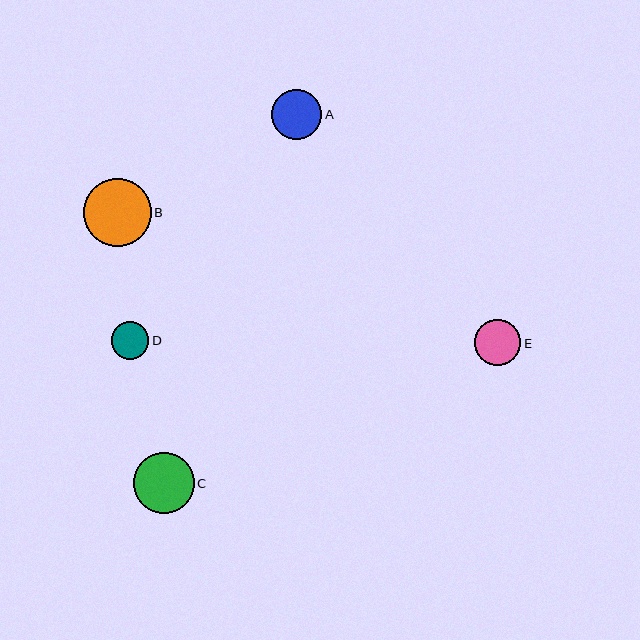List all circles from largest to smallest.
From largest to smallest: B, C, A, E, D.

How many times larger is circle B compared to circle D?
Circle B is approximately 1.8 times the size of circle D.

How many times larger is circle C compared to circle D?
Circle C is approximately 1.6 times the size of circle D.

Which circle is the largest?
Circle B is the largest with a size of approximately 68 pixels.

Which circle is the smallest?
Circle D is the smallest with a size of approximately 38 pixels.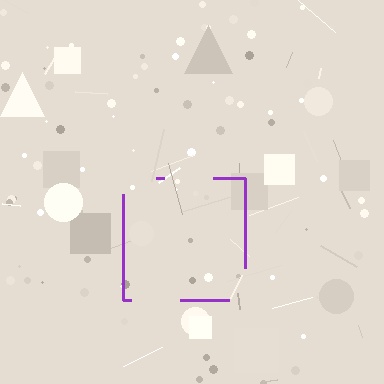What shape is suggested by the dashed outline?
The dashed outline suggests a square.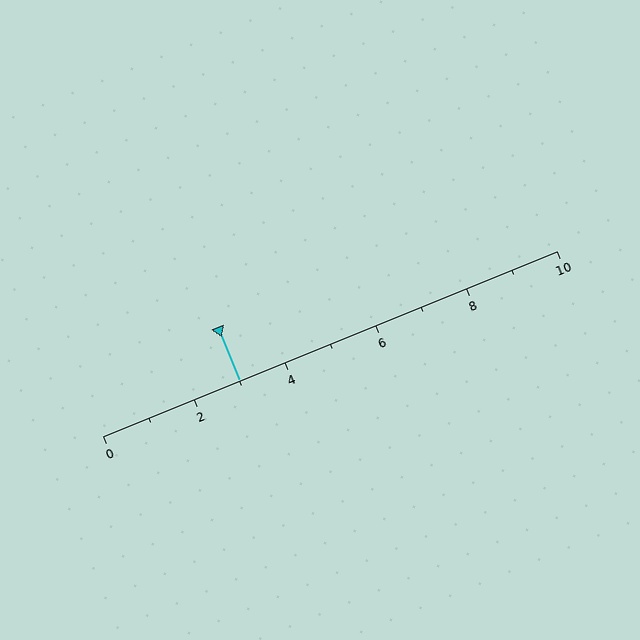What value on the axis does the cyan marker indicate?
The marker indicates approximately 3.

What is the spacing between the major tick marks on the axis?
The major ticks are spaced 2 apart.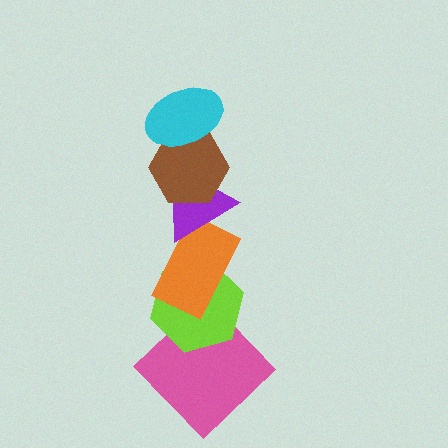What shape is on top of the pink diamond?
The lime hexagon is on top of the pink diamond.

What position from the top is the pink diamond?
The pink diamond is 6th from the top.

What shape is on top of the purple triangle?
The brown hexagon is on top of the purple triangle.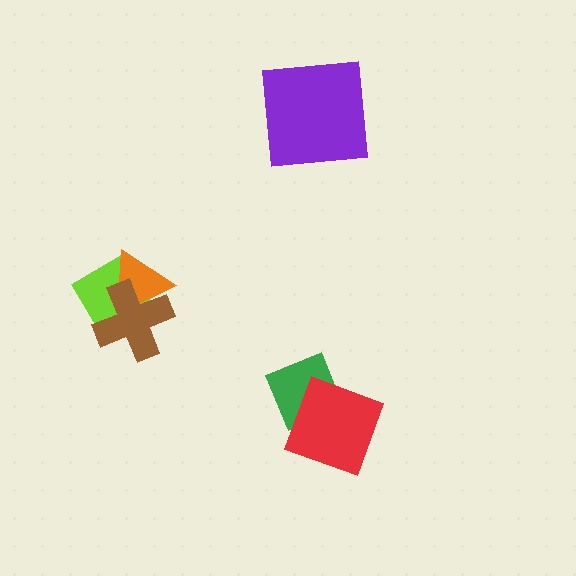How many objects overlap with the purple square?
0 objects overlap with the purple square.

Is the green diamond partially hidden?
Yes, it is partially covered by another shape.